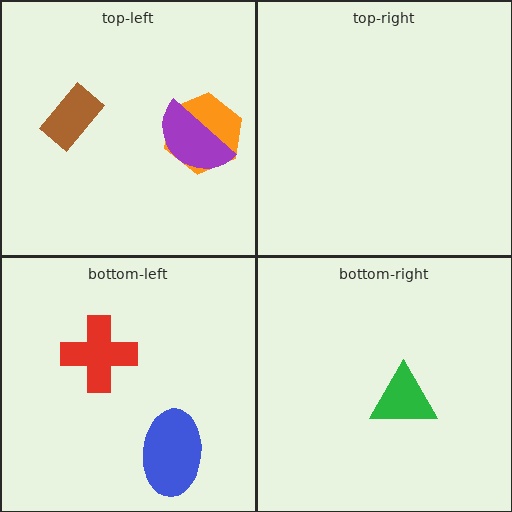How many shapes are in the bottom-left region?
2.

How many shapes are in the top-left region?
3.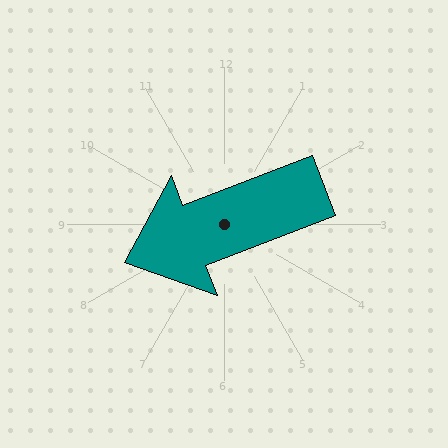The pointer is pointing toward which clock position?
Roughly 8 o'clock.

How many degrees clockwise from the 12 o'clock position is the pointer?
Approximately 249 degrees.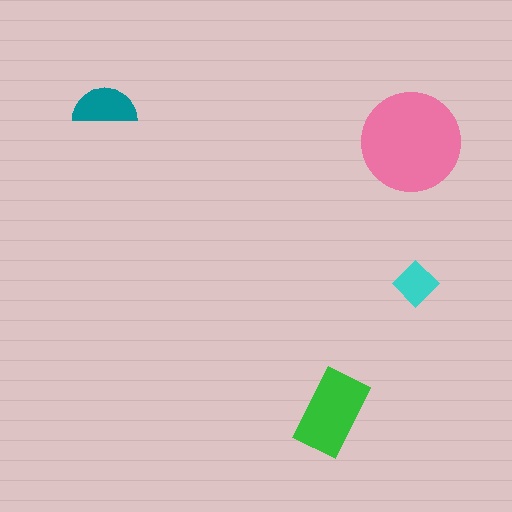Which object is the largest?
The pink circle.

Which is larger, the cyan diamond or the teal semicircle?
The teal semicircle.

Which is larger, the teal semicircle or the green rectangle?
The green rectangle.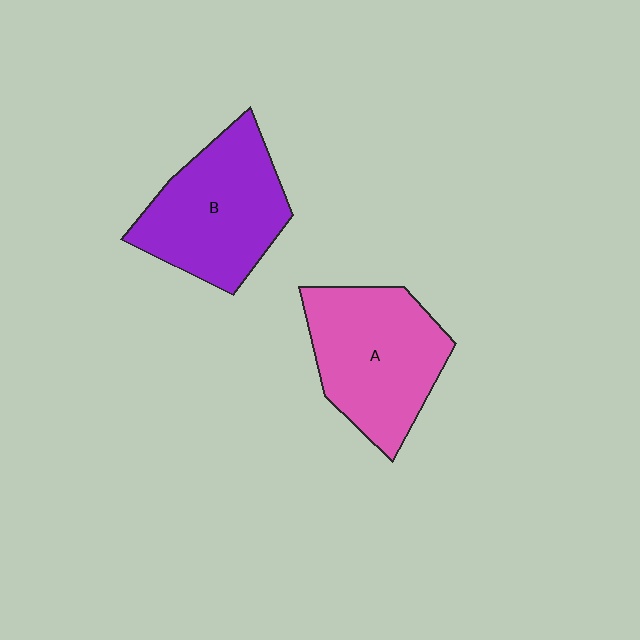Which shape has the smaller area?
Shape B (purple).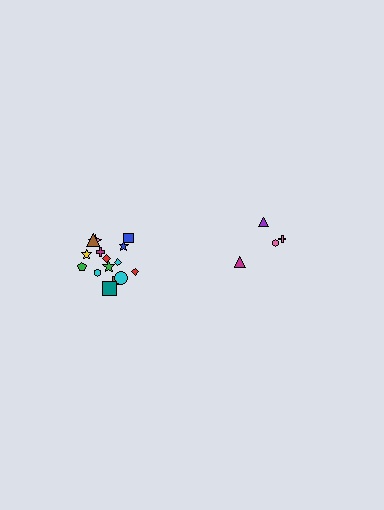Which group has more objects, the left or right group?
The left group.